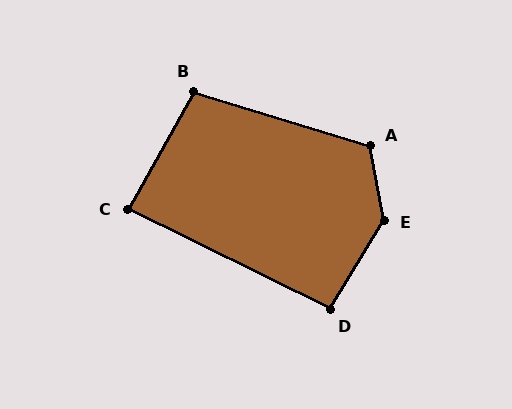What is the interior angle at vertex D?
Approximately 95 degrees (approximately right).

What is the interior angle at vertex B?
Approximately 102 degrees (obtuse).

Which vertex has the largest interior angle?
E, at approximately 139 degrees.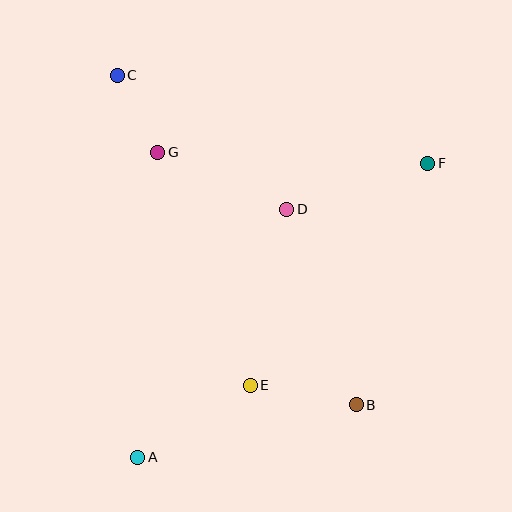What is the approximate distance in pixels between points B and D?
The distance between B and D is approximately 207 pixels.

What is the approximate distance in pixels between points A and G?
The distance between A and G is approximately 306 pixels.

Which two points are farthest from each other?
Points A and F are farthest from each other.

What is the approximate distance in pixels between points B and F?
The distance between B and F is approximately 252 pixels.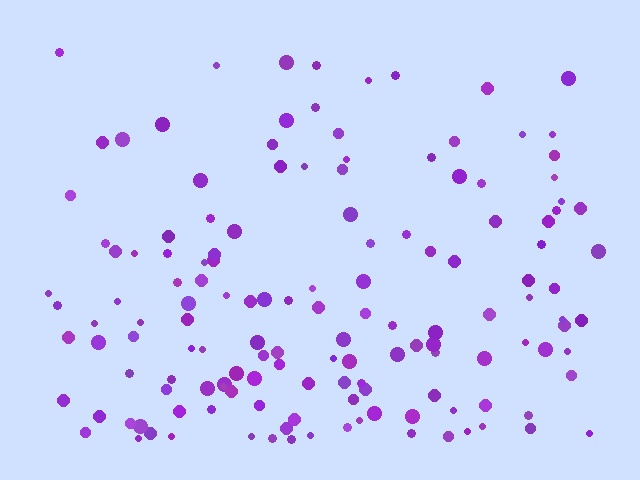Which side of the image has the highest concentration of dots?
The bottom.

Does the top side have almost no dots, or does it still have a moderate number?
Still a moderate number, just noticeably fewer than the bottom.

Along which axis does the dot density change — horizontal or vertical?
Vertical.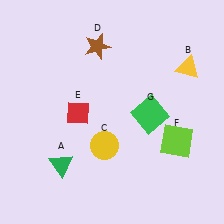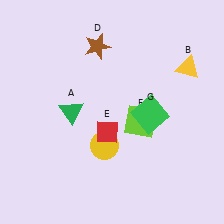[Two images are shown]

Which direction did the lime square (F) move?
The lime square (F) moved left.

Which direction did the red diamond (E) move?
The red diamond (E) moved right.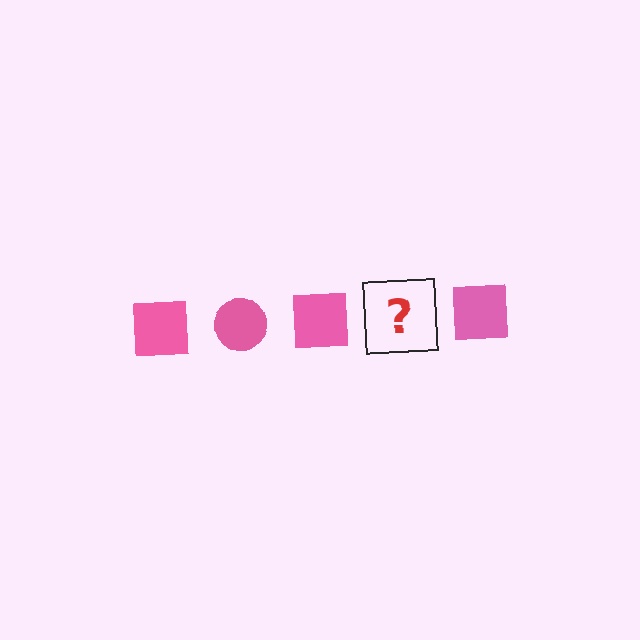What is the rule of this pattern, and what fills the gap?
The rule is that the pattern cycles through square, circle shapes in pink. The gap should be filled with a pink circle.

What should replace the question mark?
The question mark should be replaced with a pink circle.